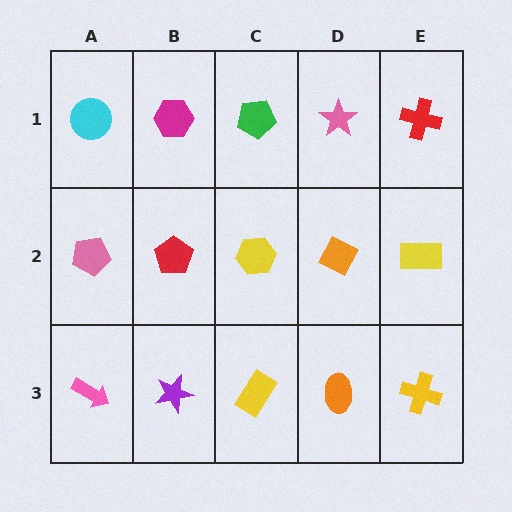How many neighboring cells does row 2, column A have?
3.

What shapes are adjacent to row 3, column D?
An orange diamond (row 2, column D), a yellow rectangle (row 3, column C), a yellow cross (row 3, column E).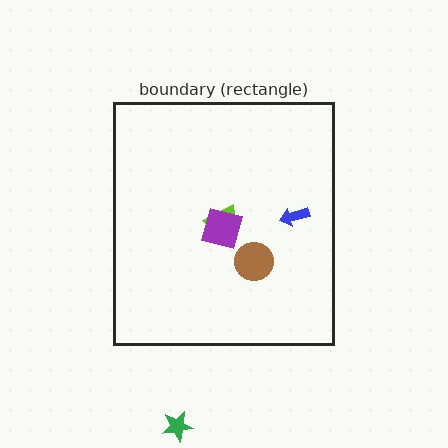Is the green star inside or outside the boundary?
Outside.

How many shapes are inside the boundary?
4 inside, 1 outside.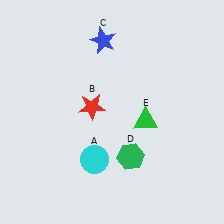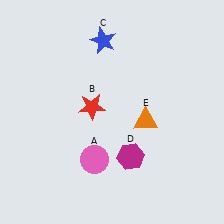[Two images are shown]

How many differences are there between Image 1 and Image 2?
There are 3 differences between the two images.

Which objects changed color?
A changed from cyan to pink. D changed from green to magenta. E changed from green to orange.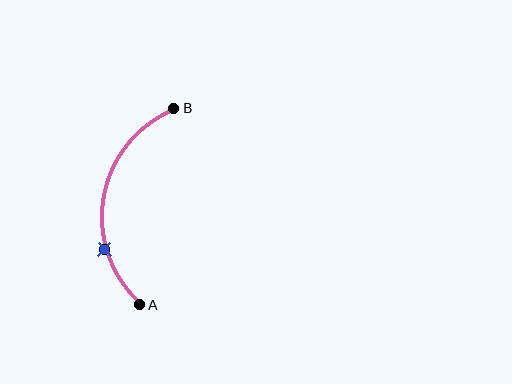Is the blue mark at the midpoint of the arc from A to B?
No. The blue mark lies on the arc but is closer to endpoint A. The arc midpoint would be at the point on the curve equidistant along the arc from both A and B.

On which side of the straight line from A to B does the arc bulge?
The arc bulges to the left of the straight line connecting A and B.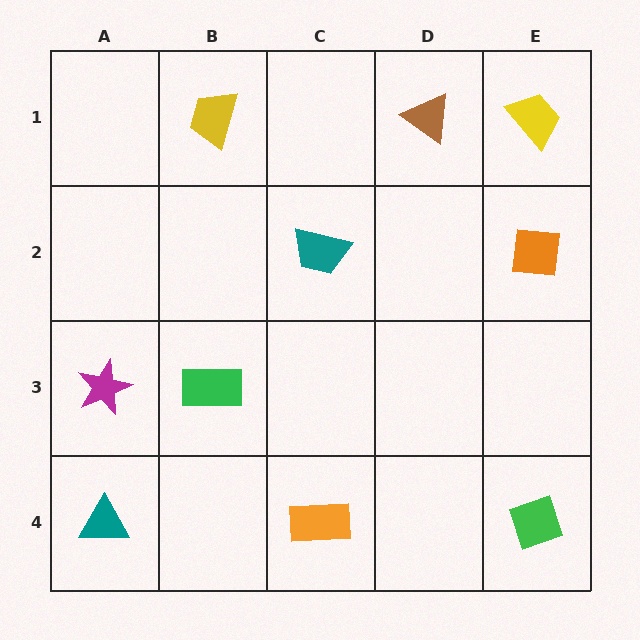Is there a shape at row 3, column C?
No, that cell is empty.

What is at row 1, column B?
A yellow trapezoid.